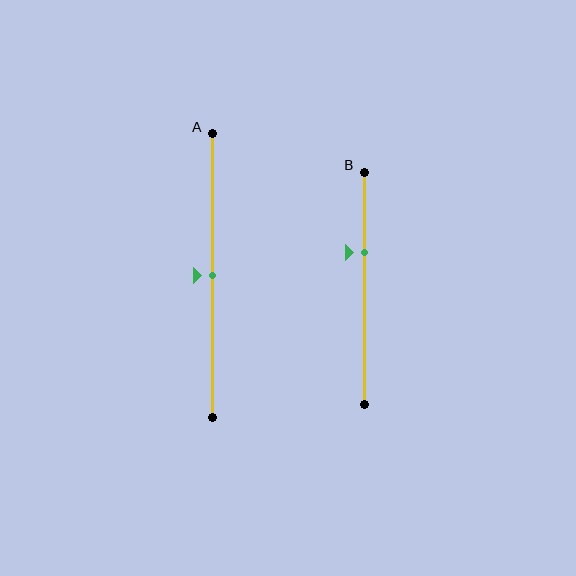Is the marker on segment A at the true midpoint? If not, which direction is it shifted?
Yes, the marker on segment A is at the true midpoint.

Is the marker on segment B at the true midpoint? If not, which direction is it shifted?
No, the marker on segment B is shifted upward by about 16% of the segment length.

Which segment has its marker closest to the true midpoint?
Segment A has its marker closest to the true midpoint.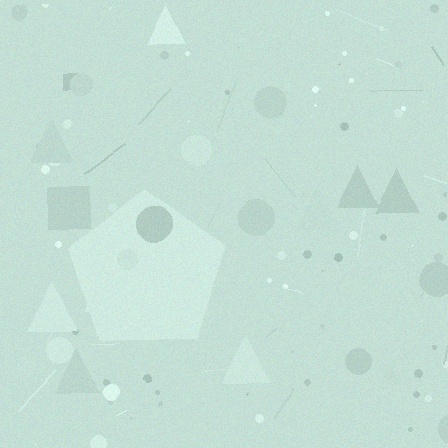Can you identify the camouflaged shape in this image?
The camouflaged shape is a pentagon.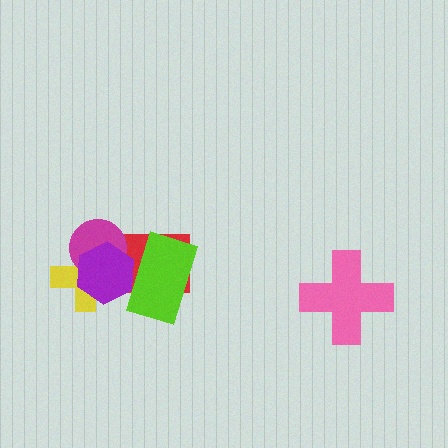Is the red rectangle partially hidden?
Yes, it is partially covered by another shape.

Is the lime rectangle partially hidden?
Yes, it is partially covered by another shape.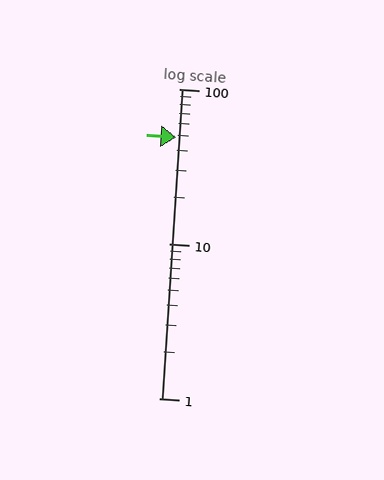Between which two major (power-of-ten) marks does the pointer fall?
The pointer is between 10 and 100.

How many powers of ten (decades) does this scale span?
The scale spans 2 decades, from 1 to 100.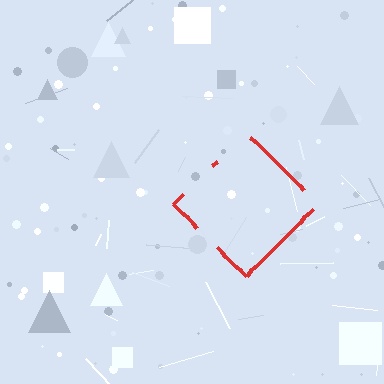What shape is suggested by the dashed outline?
The dashed outline suggests a diamond.